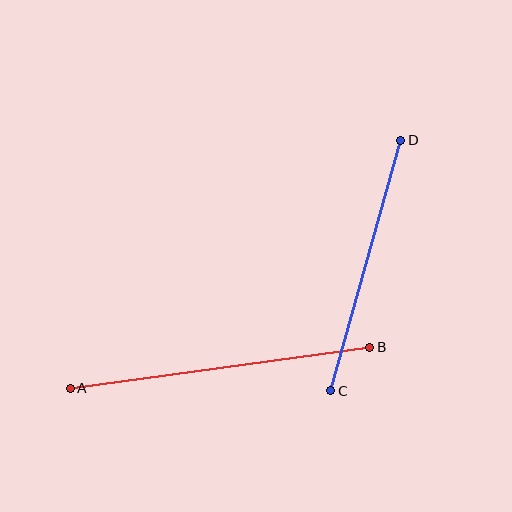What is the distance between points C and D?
The distance is approximately 260 pixels.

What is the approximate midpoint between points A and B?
The midpoint is at approximately (220, 368) pixels.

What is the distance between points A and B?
The distance is approximately 302 pixels.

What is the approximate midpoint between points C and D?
The midpoint is at approximately (366, 265) pixels.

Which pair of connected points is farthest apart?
Points A and B are farthest apart.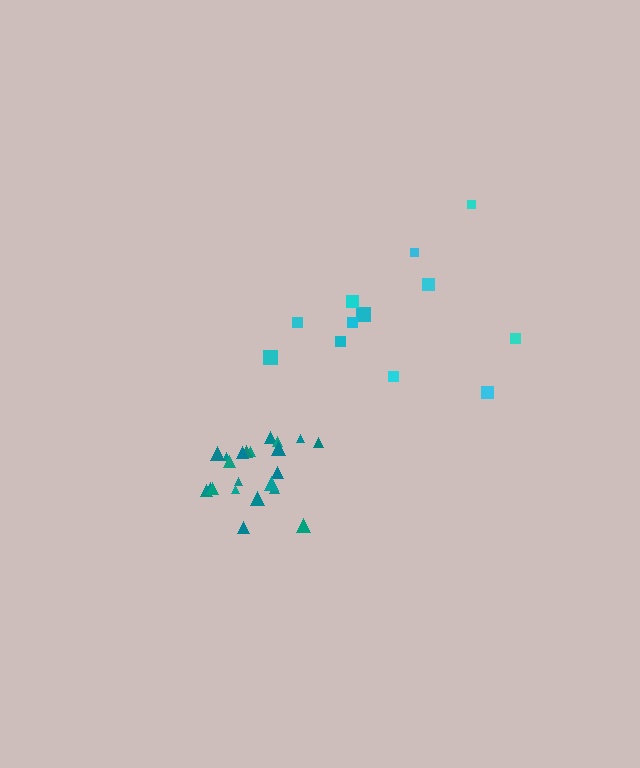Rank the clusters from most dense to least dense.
teal, cyan.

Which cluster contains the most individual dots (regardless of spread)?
Teal (22).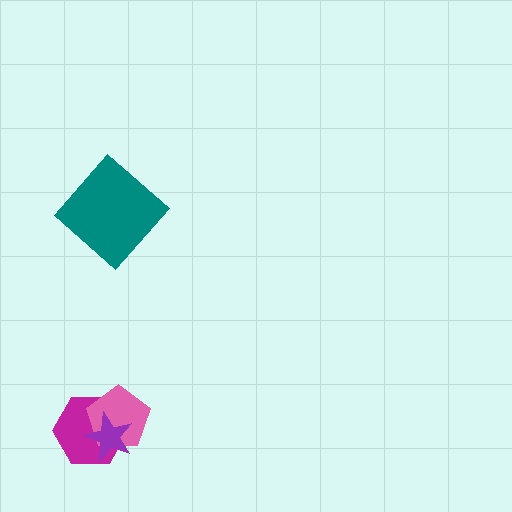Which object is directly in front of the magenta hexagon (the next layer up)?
The pink pentagon is directly in front of the magenta hexagon.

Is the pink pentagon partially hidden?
Yes, it is partially covered by another shape.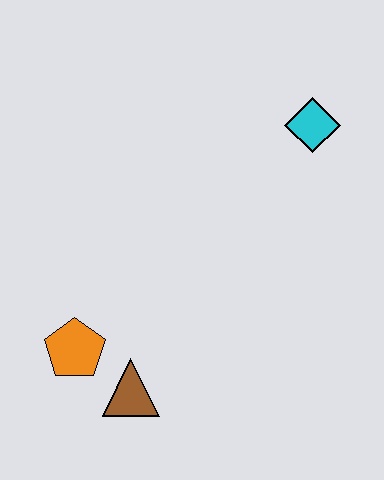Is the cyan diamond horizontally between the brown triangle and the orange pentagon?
No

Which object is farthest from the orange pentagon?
The cyan diamond is farthest from the orange pentagon.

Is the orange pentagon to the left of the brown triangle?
Yes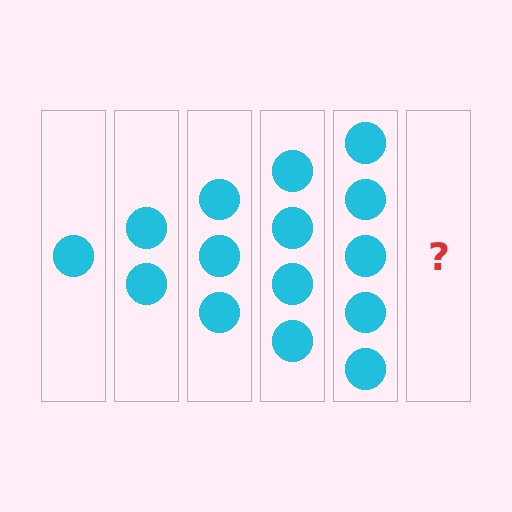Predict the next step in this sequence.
The next step is 6 circles.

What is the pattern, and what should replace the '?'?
The pattern is that each step adds one more circle. The '?' should be 6 circles.